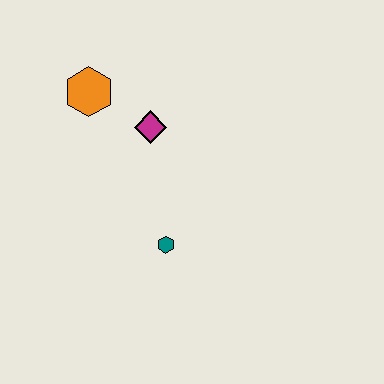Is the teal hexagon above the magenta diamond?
No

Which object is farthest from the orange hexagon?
The teal hexagon is farthest from the orange hexagon.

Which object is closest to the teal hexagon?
The magenta diamond is closest to the teal hexagon.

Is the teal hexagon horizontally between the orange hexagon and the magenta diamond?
No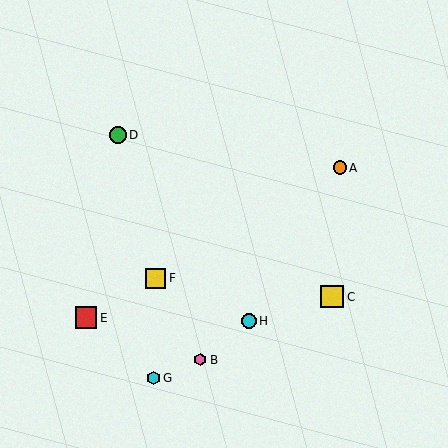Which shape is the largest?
The yellow square (labeled C) is the largest.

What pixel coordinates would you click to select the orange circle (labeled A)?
Click at (340, 168) to select the orange circle A.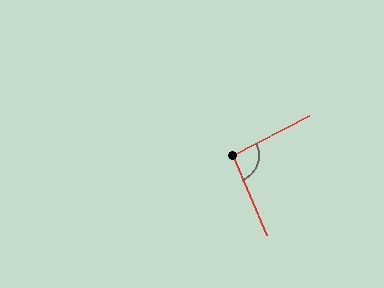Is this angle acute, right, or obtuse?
It is approximately a right angle.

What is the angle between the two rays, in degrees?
Approximately 94 degrees.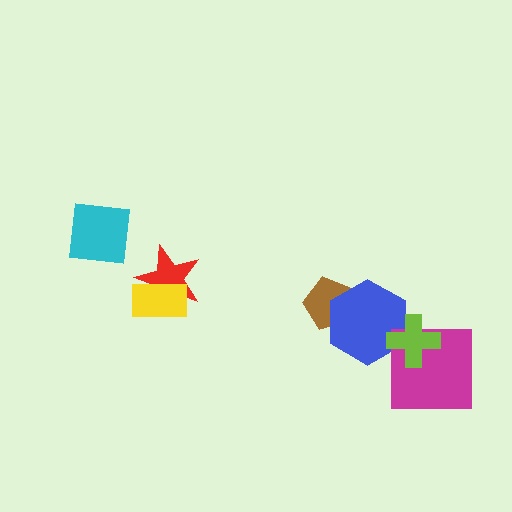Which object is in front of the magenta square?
The lime cross is in front of the magenta square.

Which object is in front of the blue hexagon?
The lime cross is in front of the blue hexagon.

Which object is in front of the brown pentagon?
The blue hexagon is in front of the brown pentagon.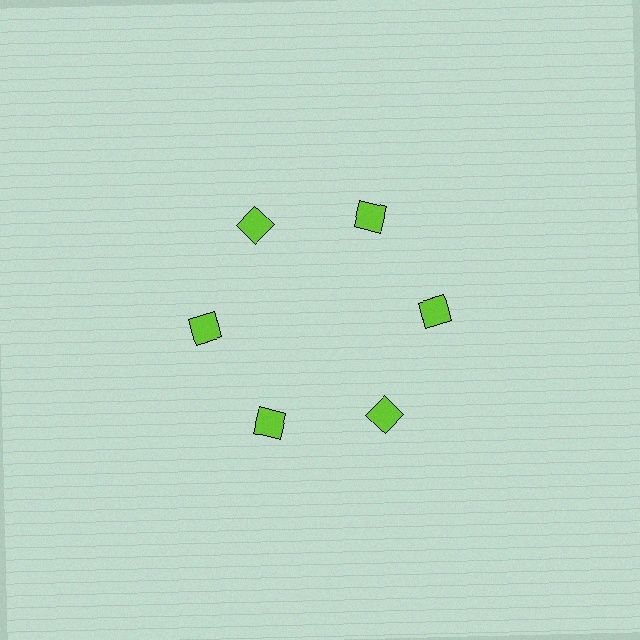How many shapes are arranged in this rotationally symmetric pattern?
There are 6 shapes, arranged in 6 groups of 1.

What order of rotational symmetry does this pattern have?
This pattern has 6-fold rotational symmetry.